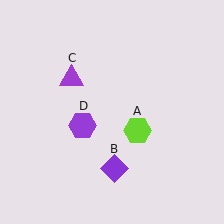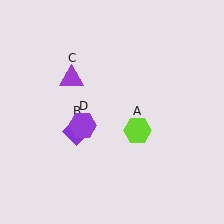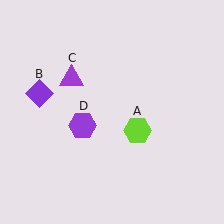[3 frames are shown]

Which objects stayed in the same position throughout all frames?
Lime hexagon (object A) and purple triangle (object C) and purple hexagon (object D) remained stationary.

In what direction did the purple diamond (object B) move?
The purple diamond (object B) moved up and to the left.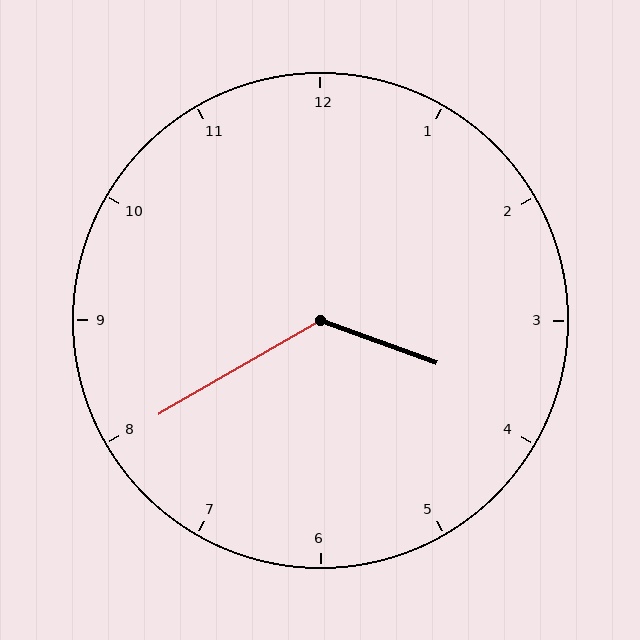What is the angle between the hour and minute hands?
Approximately 130 degrees.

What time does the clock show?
3:40.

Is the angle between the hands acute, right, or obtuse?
It is obtuse.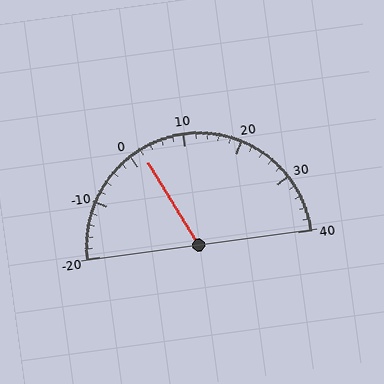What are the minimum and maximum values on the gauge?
The gauge ranges from -20 to 40.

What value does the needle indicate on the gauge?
The needle indicates approximately 2.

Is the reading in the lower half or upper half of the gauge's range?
The reading is in the lower half of the range (-20 to 40).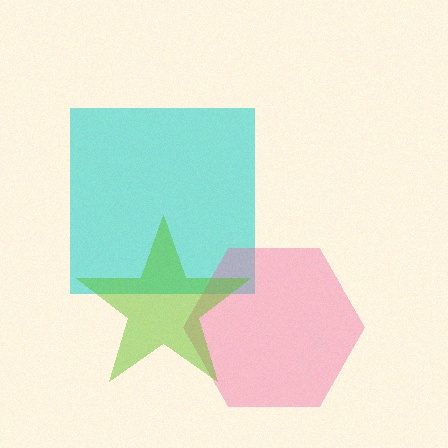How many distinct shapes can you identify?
There are 3 distinct shapes: a cyan square, a pink hexagon, a lime star.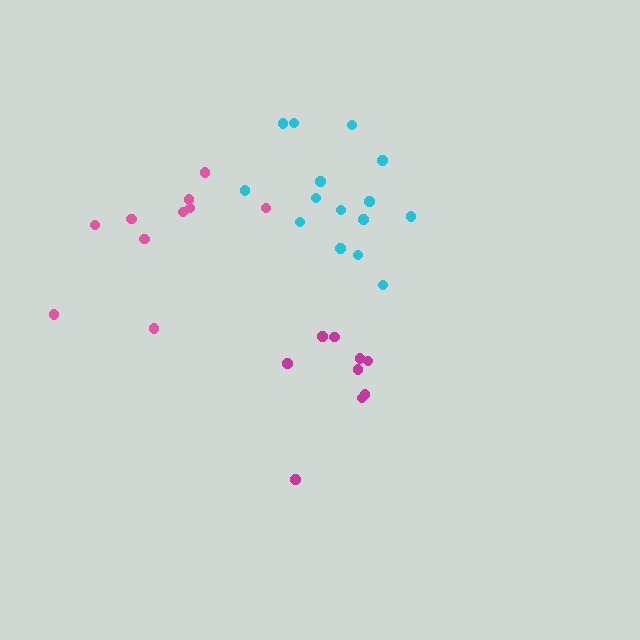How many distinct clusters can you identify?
There are 3 distinct clusters.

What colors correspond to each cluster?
The clusters are colored: magenta, pink, cyan.